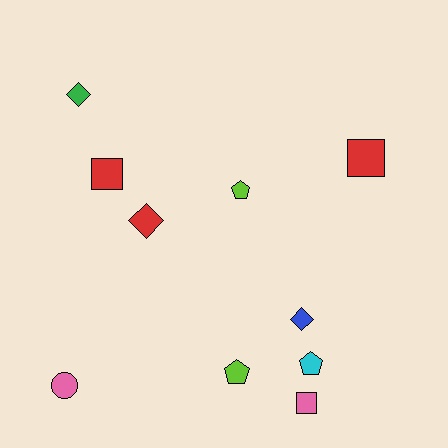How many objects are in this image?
There are 10 objects.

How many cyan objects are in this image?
There is 1 cyan object.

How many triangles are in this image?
There are no triangles.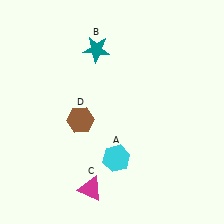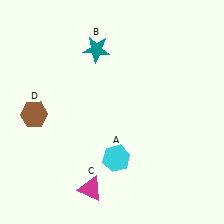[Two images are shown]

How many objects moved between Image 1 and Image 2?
1 object moved between the two images.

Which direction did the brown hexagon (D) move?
The brown hexagon (D) moved left.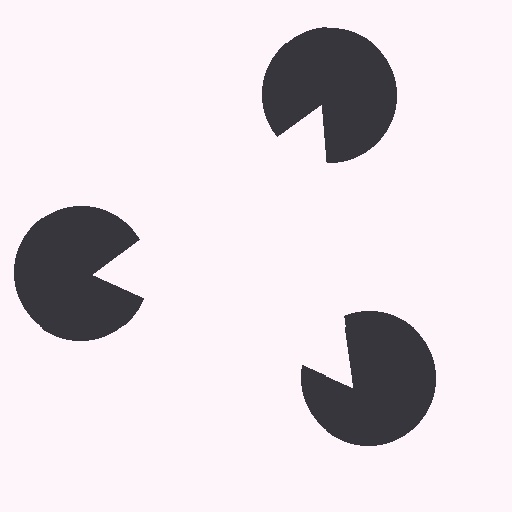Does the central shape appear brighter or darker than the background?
It typically appears slightly brighter than the background, even though no actual brightness change is drawn.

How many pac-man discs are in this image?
There are 3 — one at each vertex of the illusory triangle.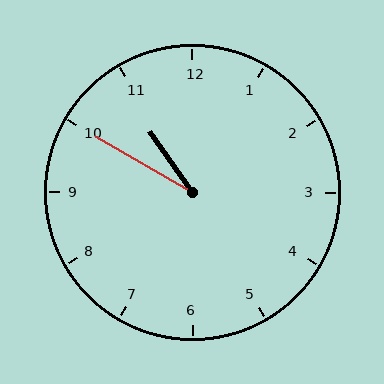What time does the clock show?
10:50.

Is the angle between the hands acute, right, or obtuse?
It is acute.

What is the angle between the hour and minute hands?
Approximately 25 degrees.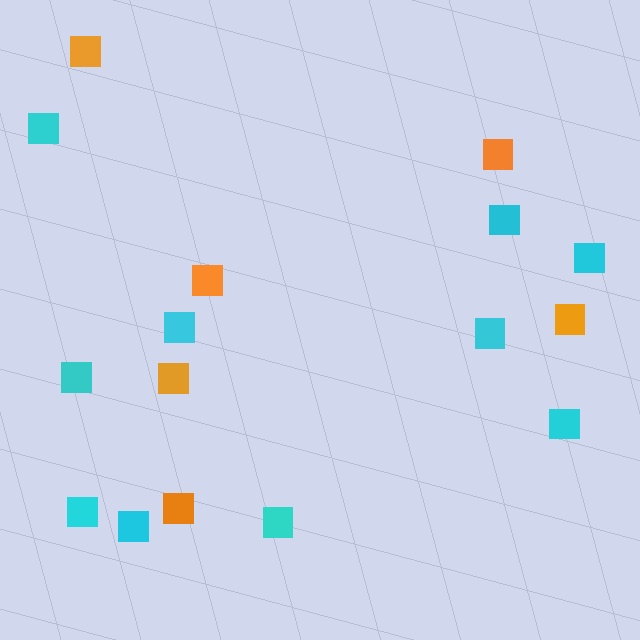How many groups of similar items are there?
There are 2 groups: one group of orange squares (6) and one group of cyan squares (10).